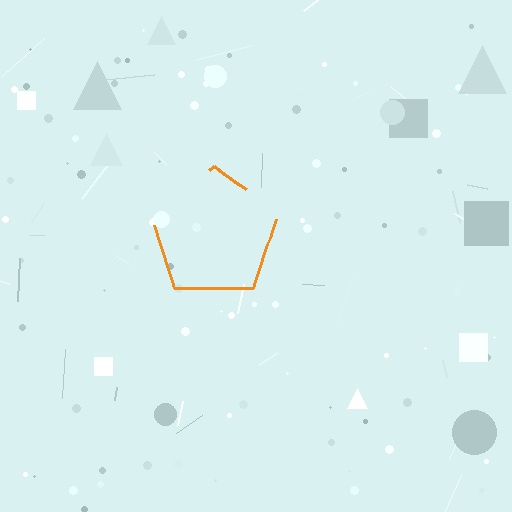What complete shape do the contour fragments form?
The contour fragments form a pentagon.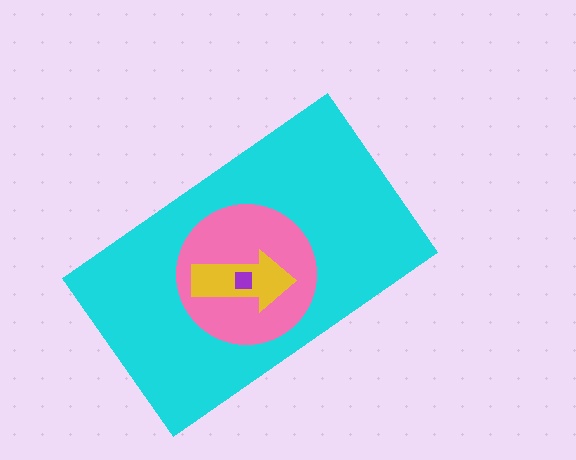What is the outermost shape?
The cyan rectangle.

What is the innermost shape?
The purple square.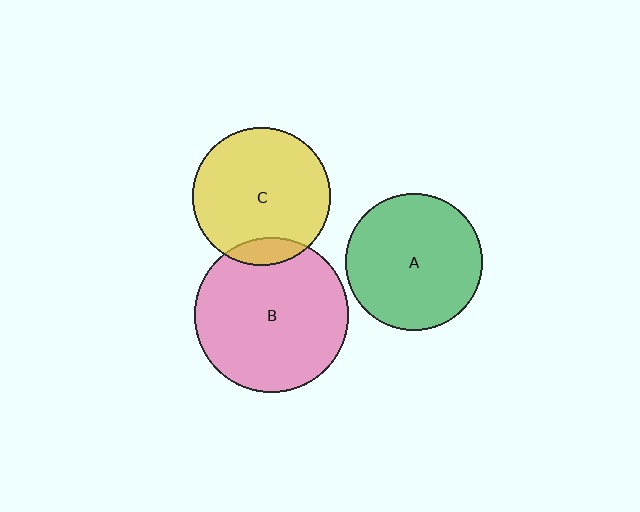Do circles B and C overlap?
Yes.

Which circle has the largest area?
Circle B (pink).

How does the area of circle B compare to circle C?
Approximately 1.2 times.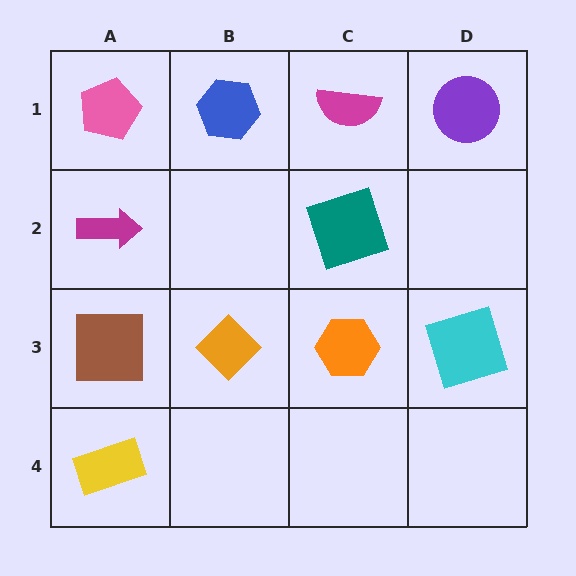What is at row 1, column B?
A blue hexagon.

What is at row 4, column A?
A yellow rectangle.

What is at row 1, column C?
A magenta semicircle.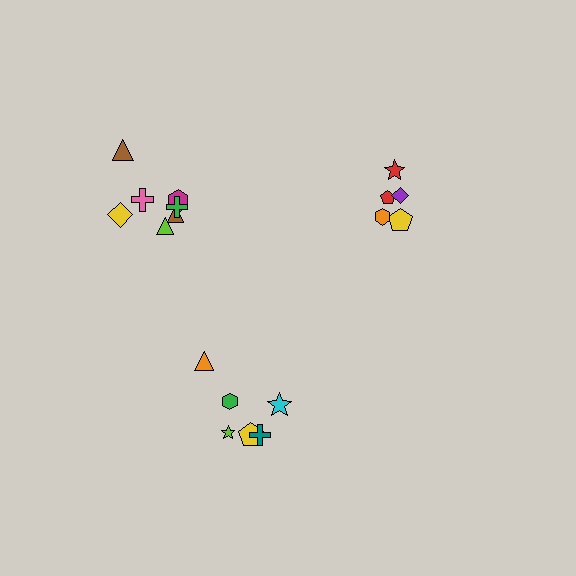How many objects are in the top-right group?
There are 5 objects.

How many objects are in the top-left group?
There are 7 objects.